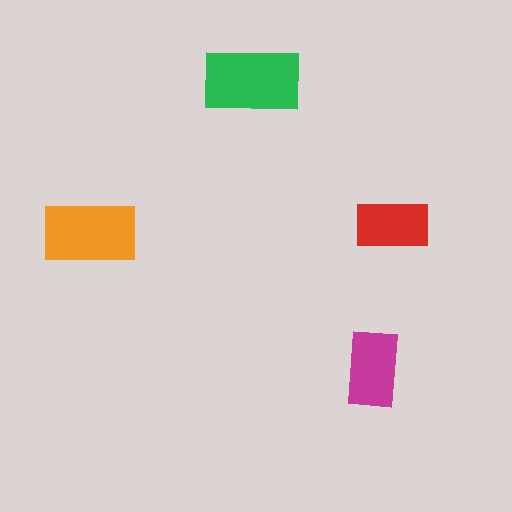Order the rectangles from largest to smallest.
the green one, the orange one, the magenta one, the red one.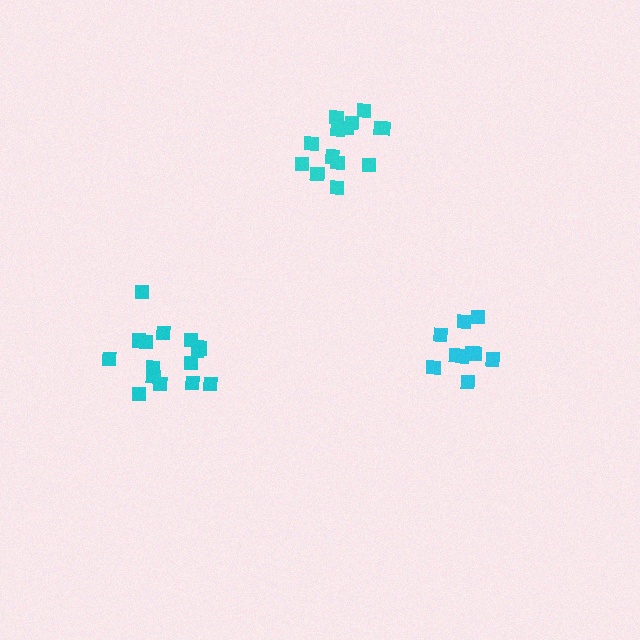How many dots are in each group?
Group 1: 15 dots, Group 2: 14 dots, Group 3: 10 dots (39 total).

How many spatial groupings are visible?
There are 3 spatial groupings.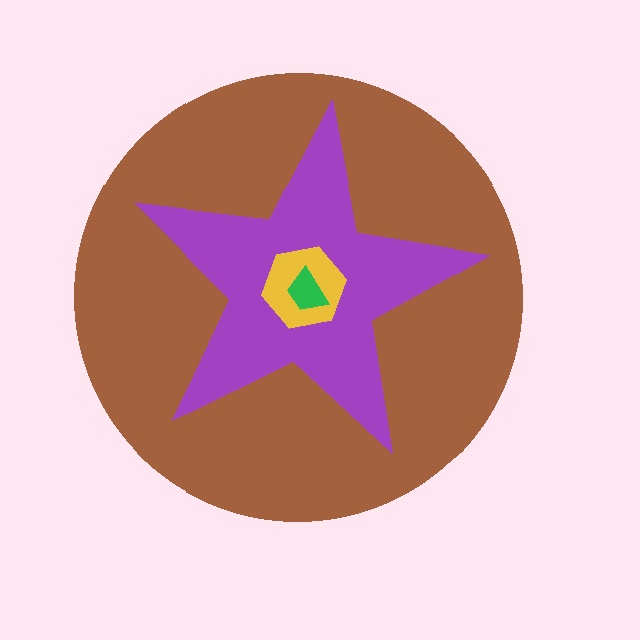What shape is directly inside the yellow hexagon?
The green trapezoid.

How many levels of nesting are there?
4.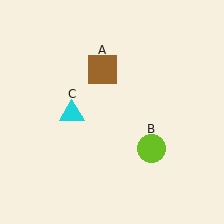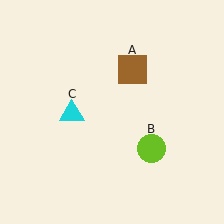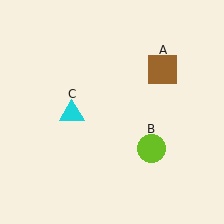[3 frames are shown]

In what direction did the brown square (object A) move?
The brown square (object A) moved right.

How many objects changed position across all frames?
1 object changed position: brown square (object A).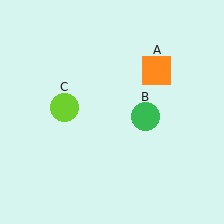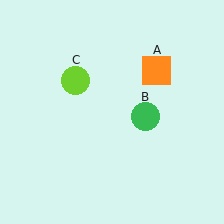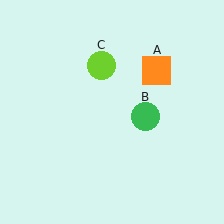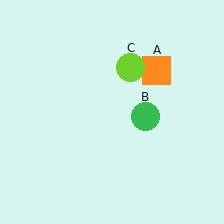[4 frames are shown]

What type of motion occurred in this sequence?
The lime circle (object C) rotated clockwise around the center of the scene.